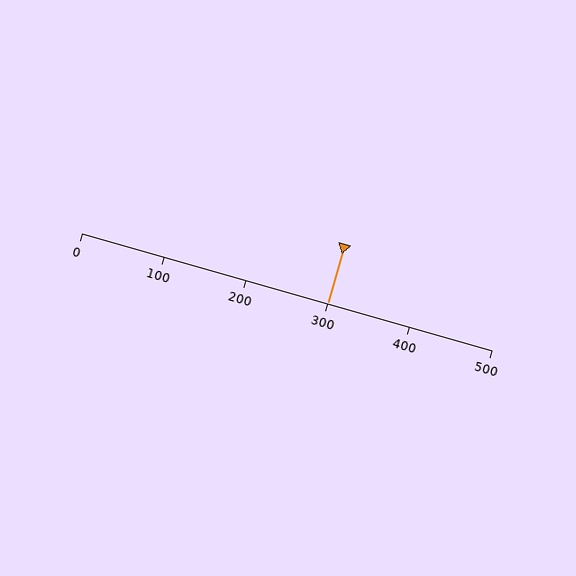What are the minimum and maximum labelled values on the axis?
The axis runs from 0 to 500.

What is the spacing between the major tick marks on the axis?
The major ticks are spaced 100 apart.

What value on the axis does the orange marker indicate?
The marker indicates approximately 300.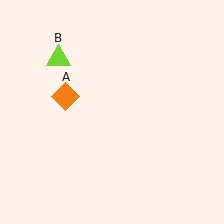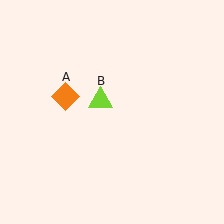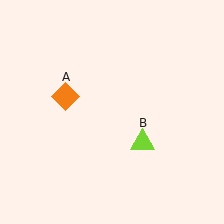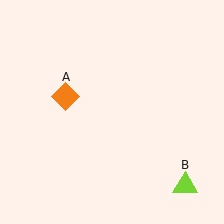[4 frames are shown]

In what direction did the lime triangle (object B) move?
The lime triangle (object B) moved down and to the right.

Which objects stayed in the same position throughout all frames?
Orange diamond (object A) remained stationary.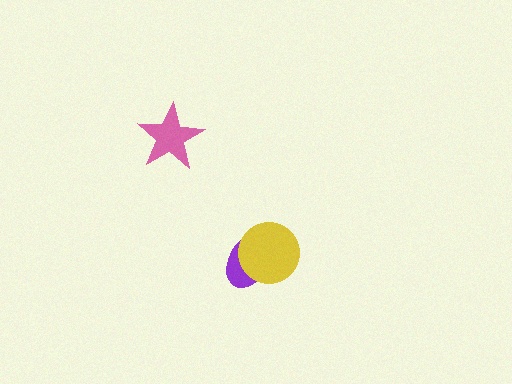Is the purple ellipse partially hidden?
Yes, it is partially covered by another shape.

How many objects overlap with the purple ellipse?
1 object overlaps with the purple ellipse.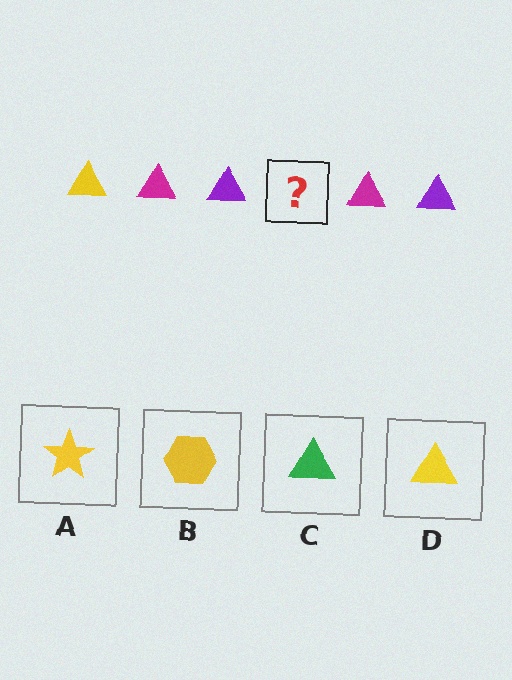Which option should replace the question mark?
Option D.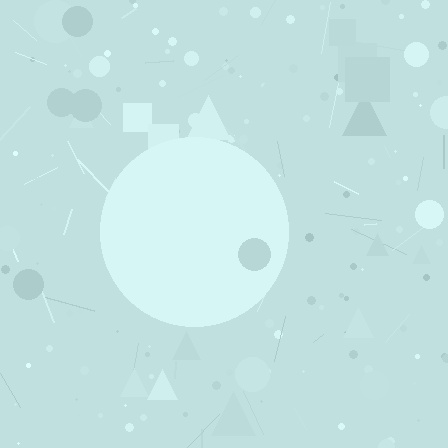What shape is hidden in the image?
A circle is hidden in the image.